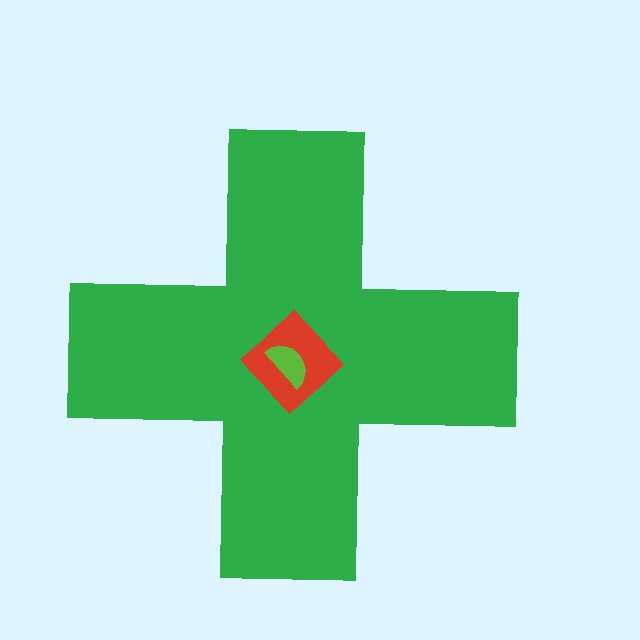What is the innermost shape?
The lime semicircle.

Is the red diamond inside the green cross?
Yes.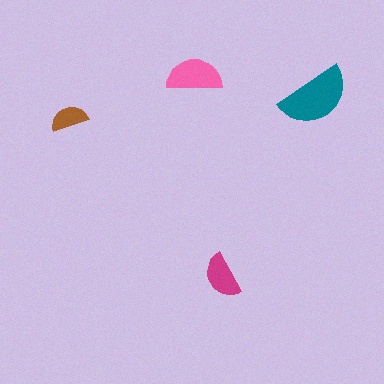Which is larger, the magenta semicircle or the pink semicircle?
The pink one.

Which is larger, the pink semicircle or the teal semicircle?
The teal one.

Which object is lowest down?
The magenta semicircle is bottommost.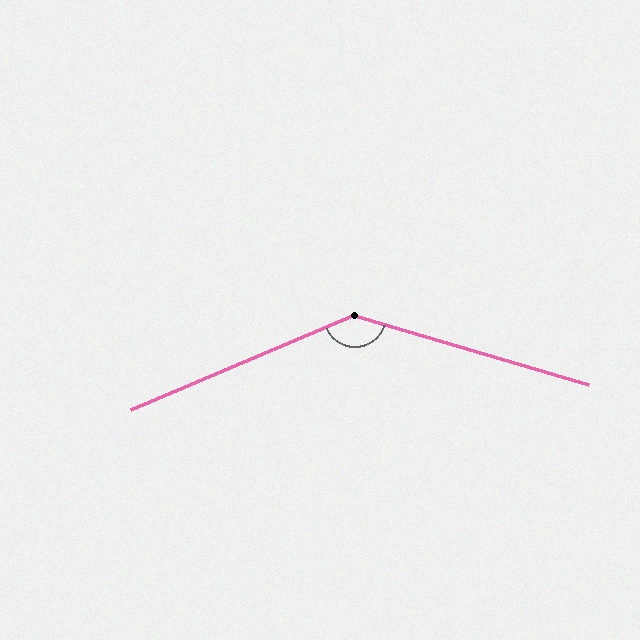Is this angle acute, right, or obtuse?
It is obtuse.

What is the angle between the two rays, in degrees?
Approximately 141 degrees.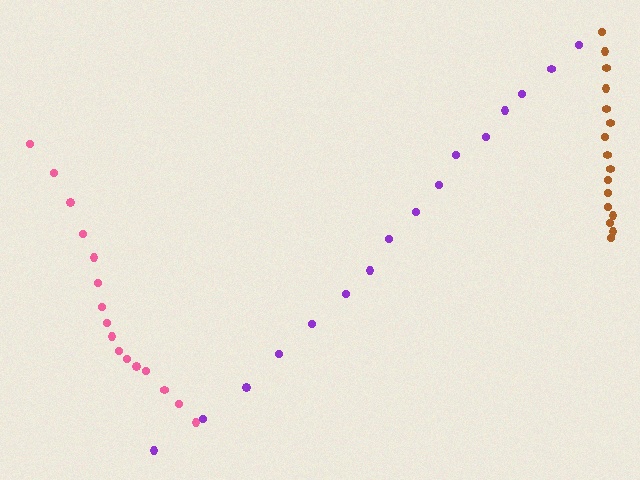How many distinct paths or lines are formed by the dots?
There are 3 distinct paths.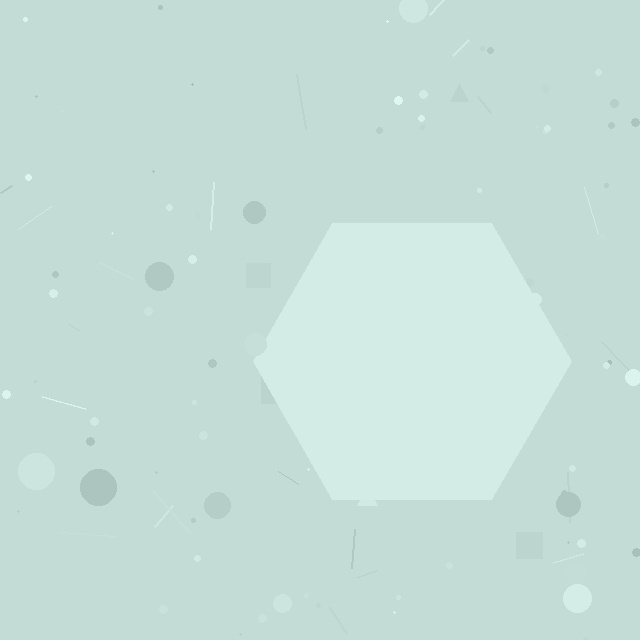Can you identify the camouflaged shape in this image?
The camouflaged shape is a hexagon.